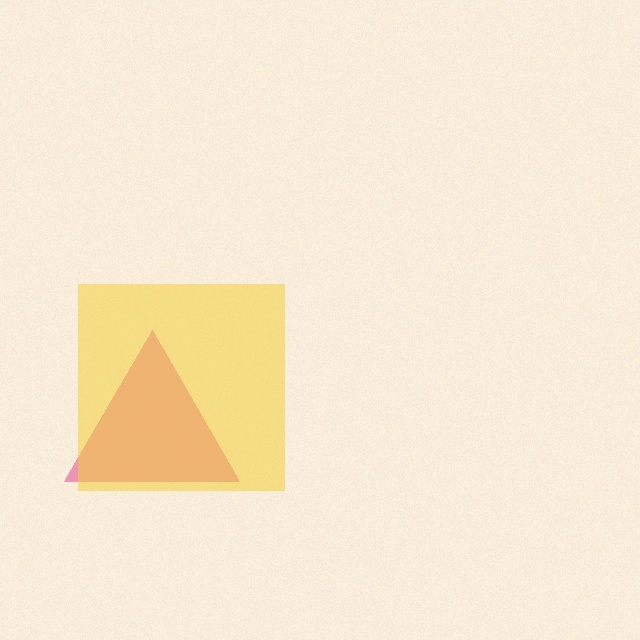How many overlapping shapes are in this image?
There are 2 overlapping shapes in the image.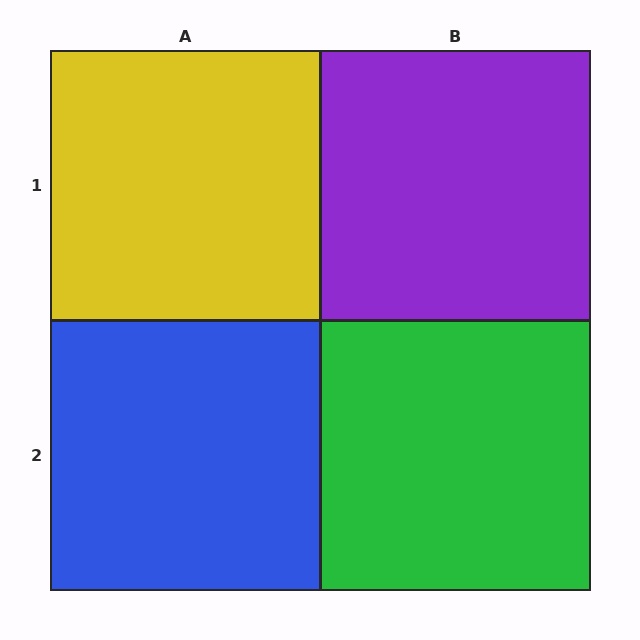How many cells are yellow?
1 cell is yellow.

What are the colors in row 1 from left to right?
Yellow, purple.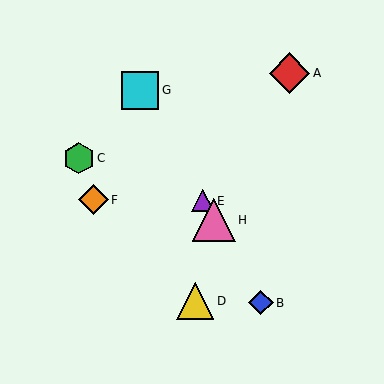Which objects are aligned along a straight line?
Objects B, E, G, H are aligned along a straight line.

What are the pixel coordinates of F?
Object F is at (93, 200).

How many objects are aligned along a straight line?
4 objects (B, E, G, H) are aligned along a straight line.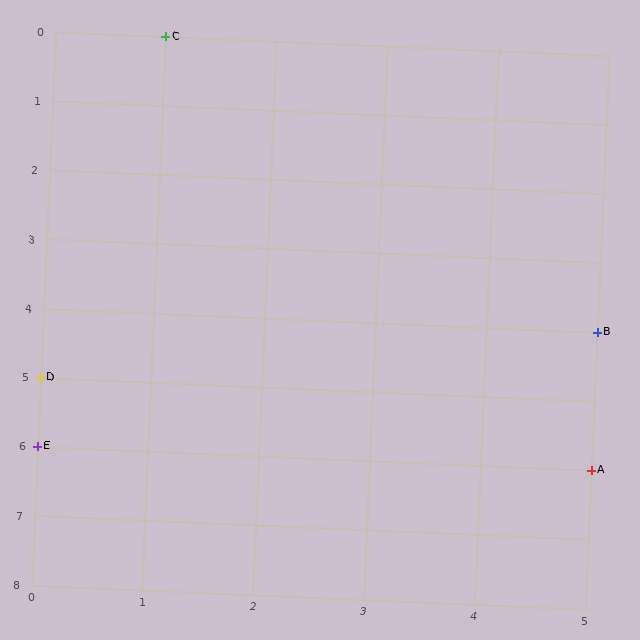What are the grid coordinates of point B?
Point B is at grid coordinates (5, 4).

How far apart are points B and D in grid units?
Points B and D are 5 columns and 1 row apart (about 5.1 grid units diagonally).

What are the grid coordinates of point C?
Point C is at grid coordinates (1, 0).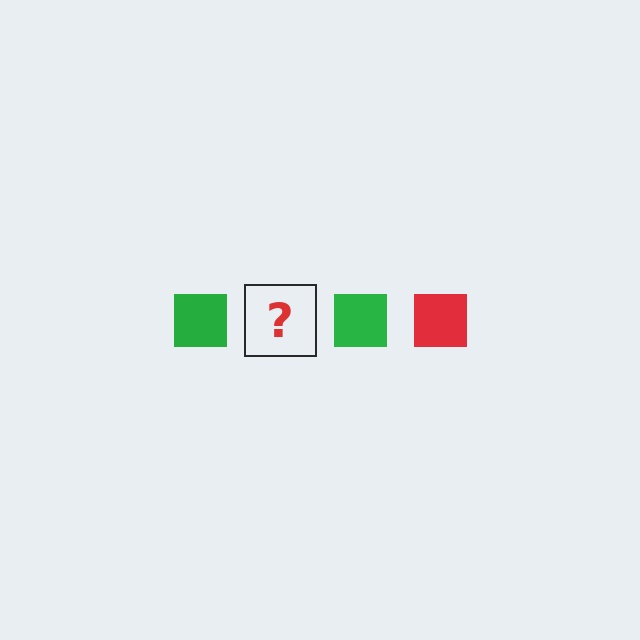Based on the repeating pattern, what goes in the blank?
The blank should be a red square.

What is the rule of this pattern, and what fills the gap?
The rule is that the pattern cycles through green, red squares. The gap should be filled with a red square.